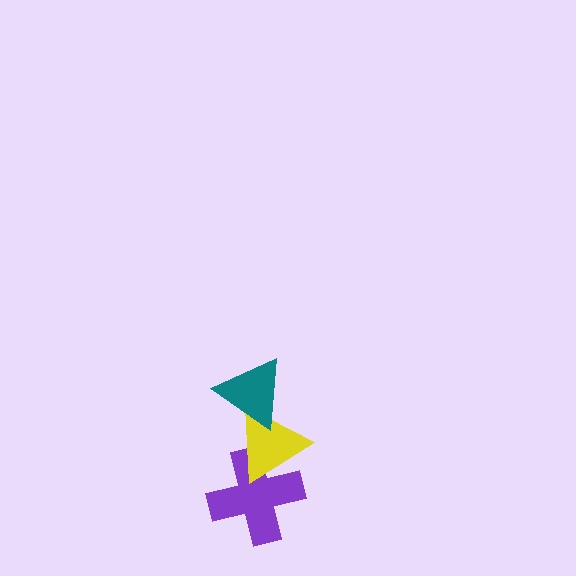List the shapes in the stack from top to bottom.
From top to bottom: the teal triangle, the yellow triangle, the purple cross.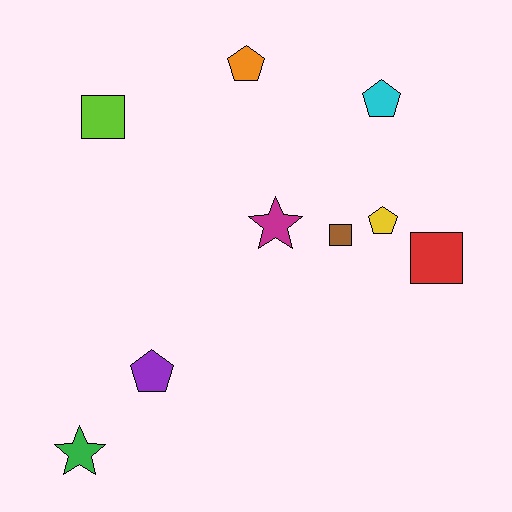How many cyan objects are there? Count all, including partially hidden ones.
There is 1 cyan object.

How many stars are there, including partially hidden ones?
There are 2 stars.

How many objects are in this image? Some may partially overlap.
There are 9 objects.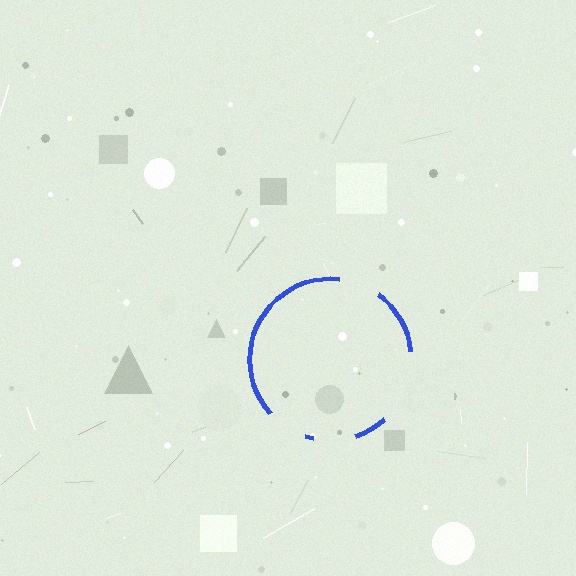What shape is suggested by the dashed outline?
The dashed outline suggests a circle.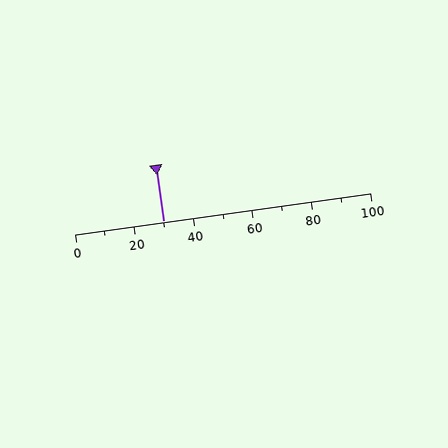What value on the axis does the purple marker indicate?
The marker indicates approximately 30.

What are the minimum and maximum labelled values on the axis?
The axis runs from 0 to 100.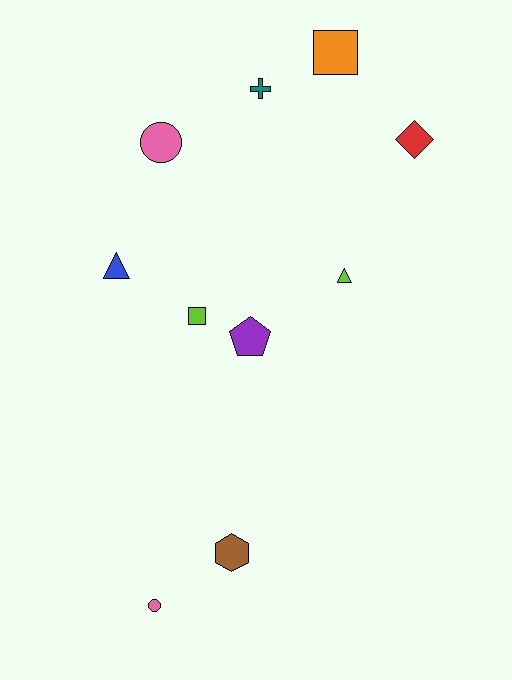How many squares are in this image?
There are 2 squares.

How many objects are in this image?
There are 10 objects.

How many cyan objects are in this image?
There are no cyan objects.